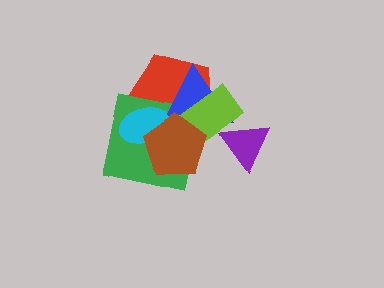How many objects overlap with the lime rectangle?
4 objects overlap with the lime rectangle.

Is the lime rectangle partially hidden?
Yes, it is partially covered by another shape.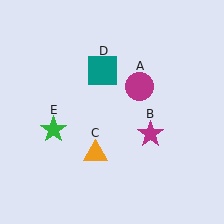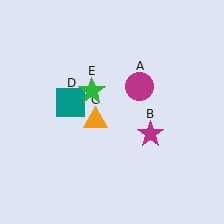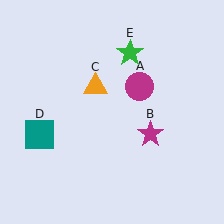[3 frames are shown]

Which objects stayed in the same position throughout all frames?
Magenta circle (object A) and magenta star (object B) remained stationary.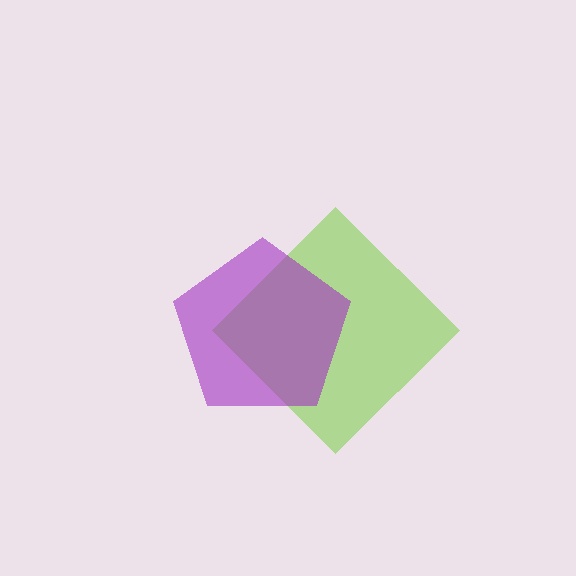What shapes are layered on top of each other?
The layered shapes are: a lime diamond, a purple pentagon.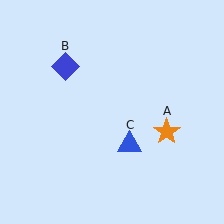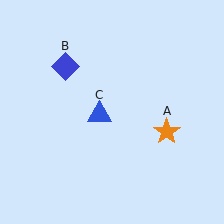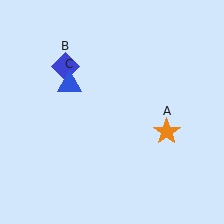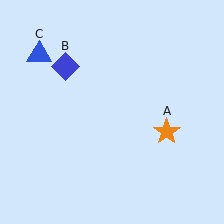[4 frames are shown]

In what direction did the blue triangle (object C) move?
The blue triangle (object C) moved up and to the left.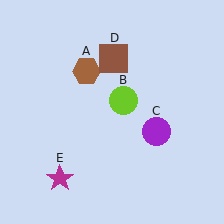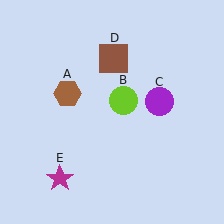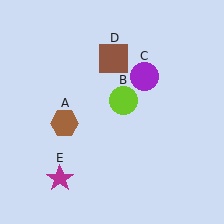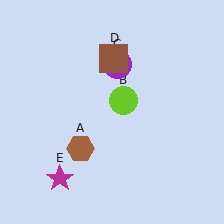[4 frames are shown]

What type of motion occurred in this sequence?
The brown hexagon (object A), purple circle (object C) rotated counterclockwise around the center of the scene.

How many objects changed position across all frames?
2 objects changed position: brown hexagon (object A), purple circle (object C).